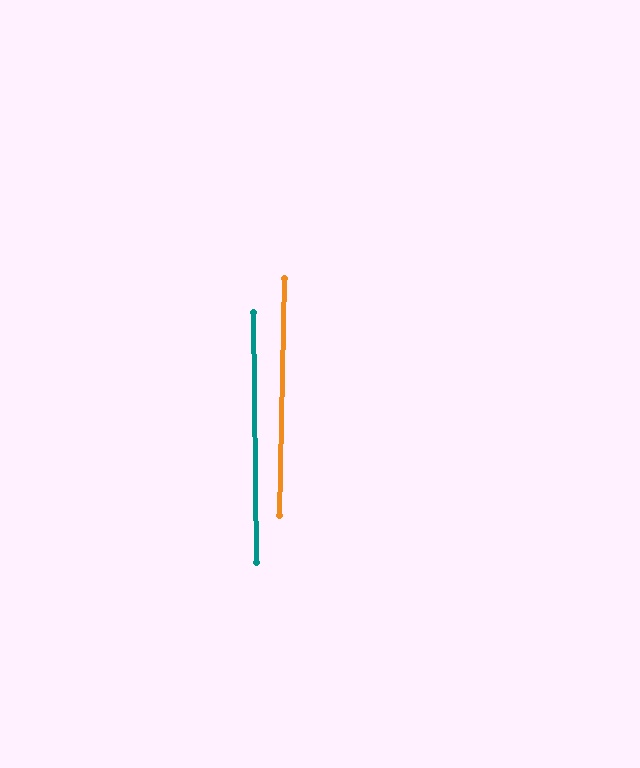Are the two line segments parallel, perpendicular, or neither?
Parallel — their directions differ by only 1.9°.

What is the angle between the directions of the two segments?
Approximately 2 degrees.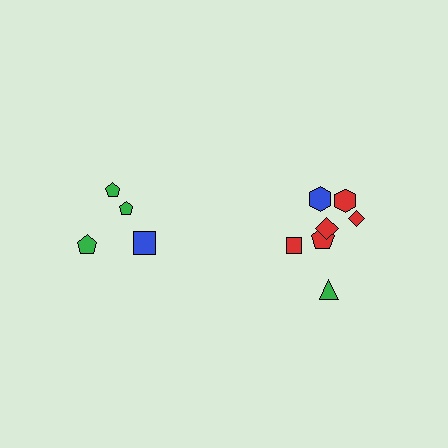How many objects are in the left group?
There are 4 objects.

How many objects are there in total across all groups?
There are 11 objects.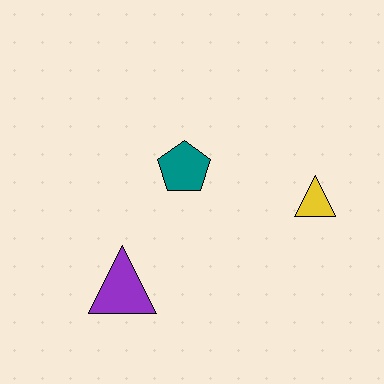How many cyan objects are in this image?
There are no cyan objects.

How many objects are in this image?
There are 3 objects.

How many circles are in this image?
There are no circles.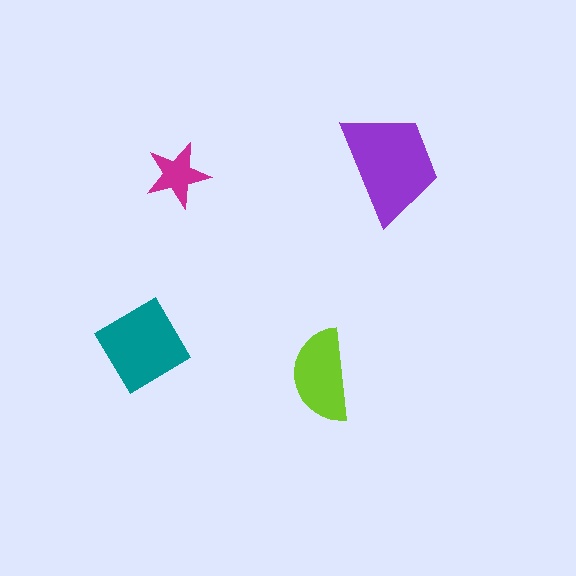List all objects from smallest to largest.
The magenta star, the lime semicircle, the teal diamond, the purple trapezoid.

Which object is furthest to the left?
The teal diamond is leftmost.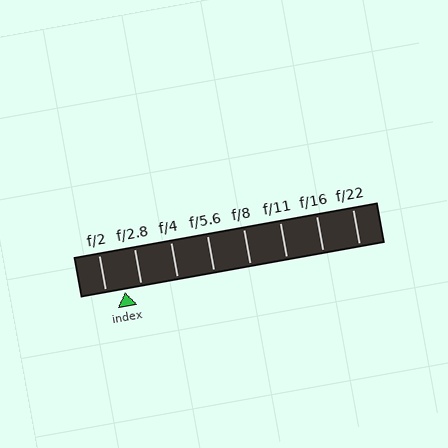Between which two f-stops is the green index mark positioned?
The index mark is between f/2 and f/2.8.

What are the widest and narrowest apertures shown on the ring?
The widest aperture shown is f/2 and the narrowest is f/22.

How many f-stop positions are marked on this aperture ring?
There are 8 f-stop positions marked.